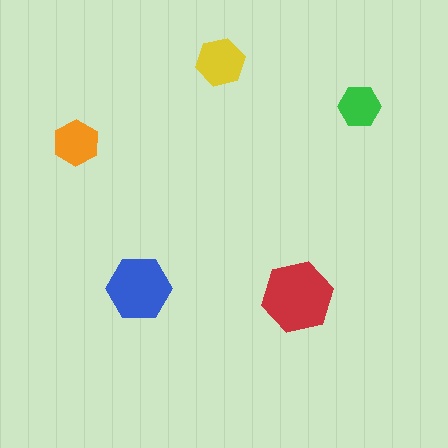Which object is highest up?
The yellow hexagon is topmost.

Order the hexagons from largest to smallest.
the red one, the blue one, the yellow one, the orange one, the green one.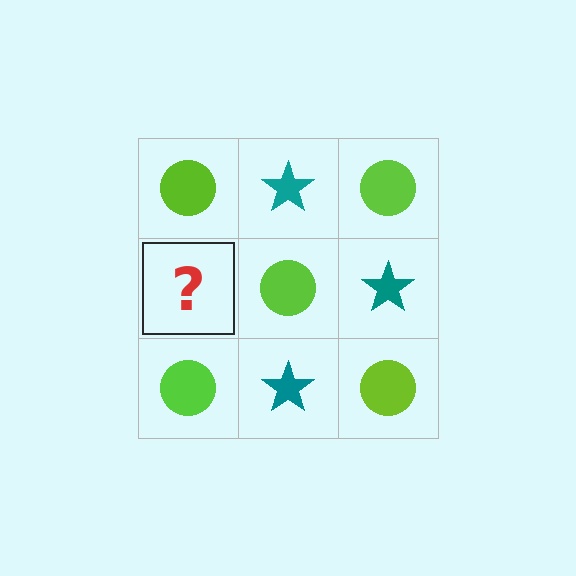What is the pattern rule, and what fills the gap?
The rule is that it alternates lime circle and teal star in a checkerboard pattern. The gap should be filled with a teal star.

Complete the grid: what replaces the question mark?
The question mark should be replaced with a teal star.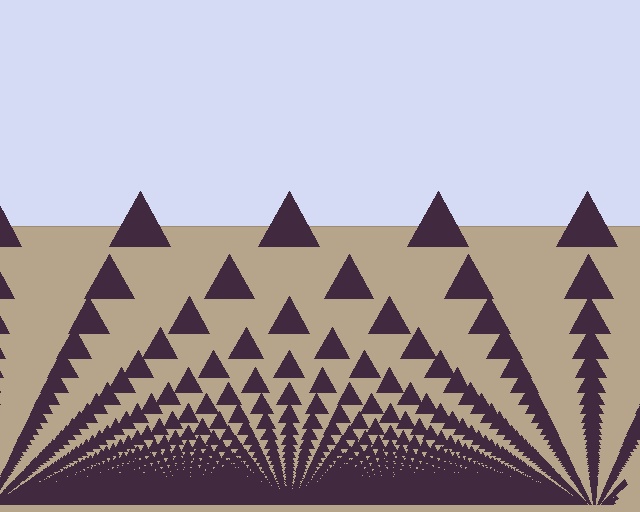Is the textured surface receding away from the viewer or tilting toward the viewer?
The surface appears to tilt toward the viewer. Texture elements get larger and sparser toward the top.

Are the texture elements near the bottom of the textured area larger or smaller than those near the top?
Smaller. The gradient is inverted — elements near the bottom are smaller and denser.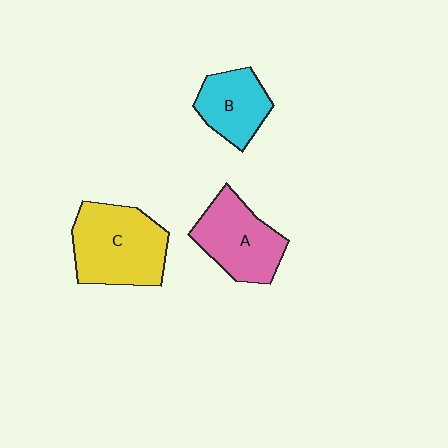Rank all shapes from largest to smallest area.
From largest to smallest: C (yellow), A (pink), B (cyan).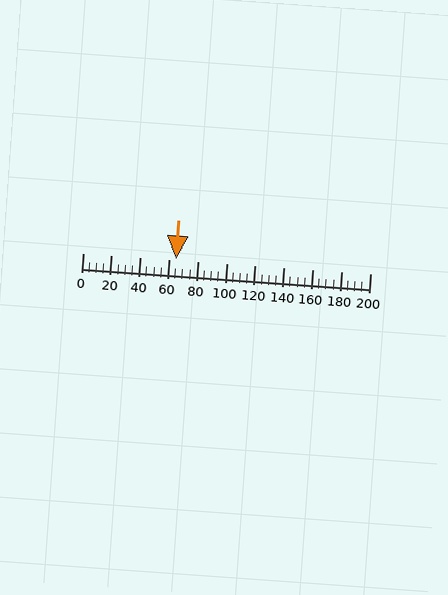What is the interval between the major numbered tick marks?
The major tick marks are spaced 20 units apart.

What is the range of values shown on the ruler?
The ruler shows values from 0 to 200.